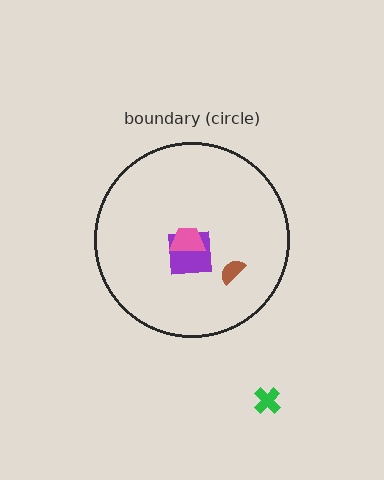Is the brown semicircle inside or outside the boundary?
Inside.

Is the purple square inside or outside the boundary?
Inside.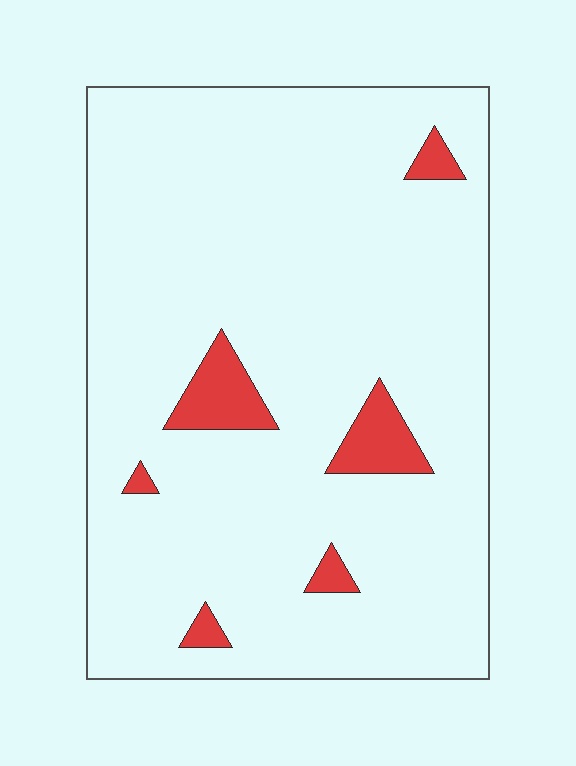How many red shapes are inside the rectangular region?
6.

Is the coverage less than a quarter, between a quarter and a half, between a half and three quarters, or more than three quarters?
Less than a quarter.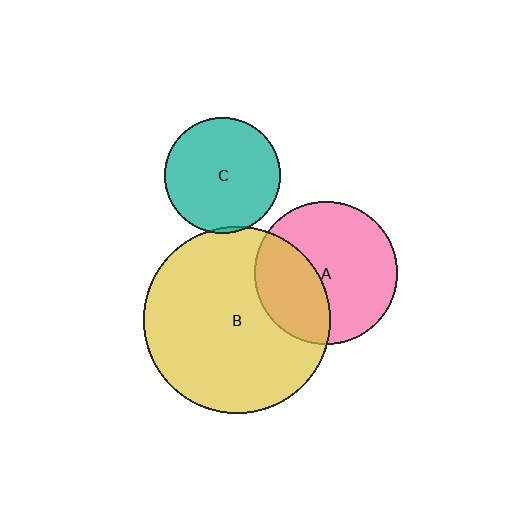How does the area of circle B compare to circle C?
Approximately 2.6 times.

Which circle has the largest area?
Circle B (yellow).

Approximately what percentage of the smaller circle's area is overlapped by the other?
Approximately 5%.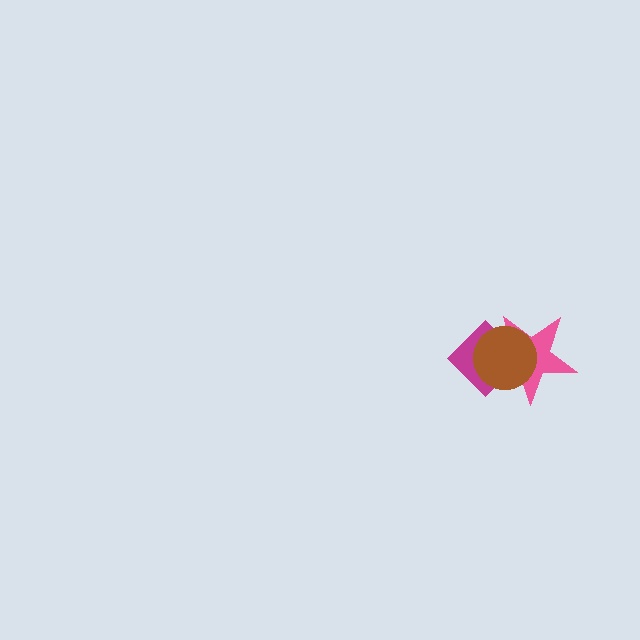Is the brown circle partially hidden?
No, no other shape covers it.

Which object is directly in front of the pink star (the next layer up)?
The magenta diamond is directly in front of the pink star.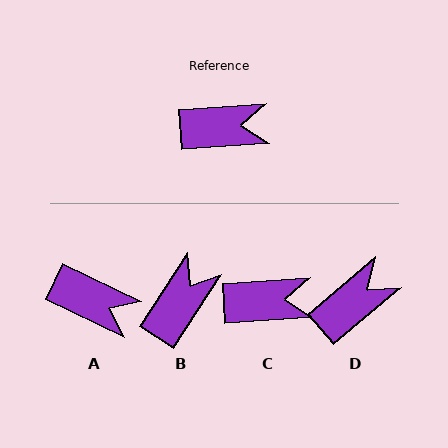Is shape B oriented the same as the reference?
No, it is off by about 53 degrees.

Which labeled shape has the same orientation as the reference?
C.